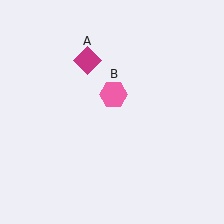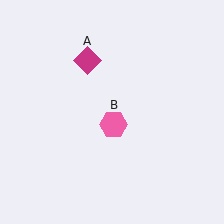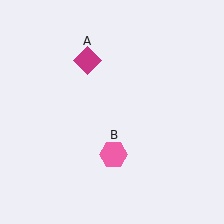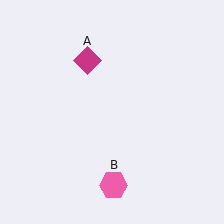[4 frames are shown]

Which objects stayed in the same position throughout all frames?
Magenta diamond (object A) remained stationary.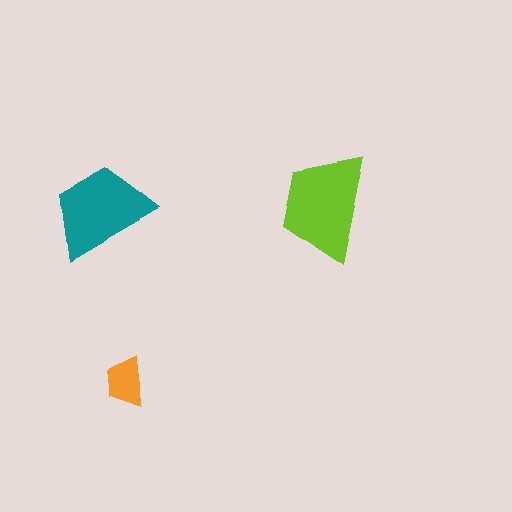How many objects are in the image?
There are 3 objects in the image.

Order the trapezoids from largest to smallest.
the lime one, the teal one, the orange one.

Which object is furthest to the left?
The teal trapezoid is leftmost.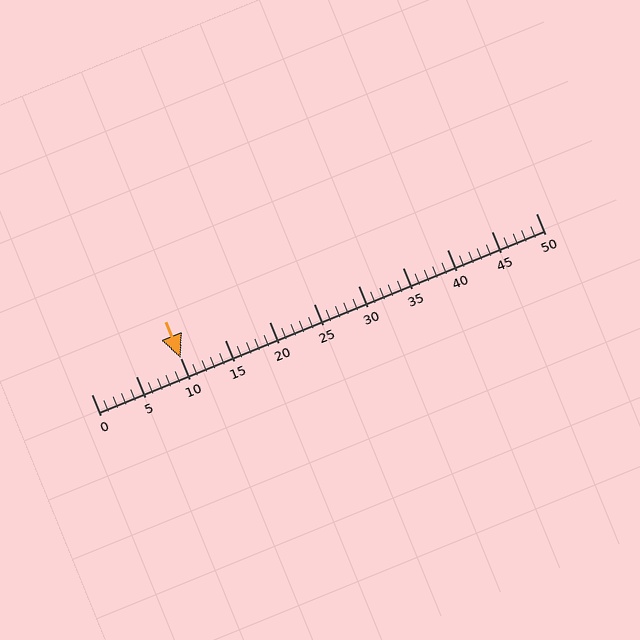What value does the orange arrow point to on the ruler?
The orange arrow points to approximately 10.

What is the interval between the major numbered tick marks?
The major tick marks are spaced 5 units apart.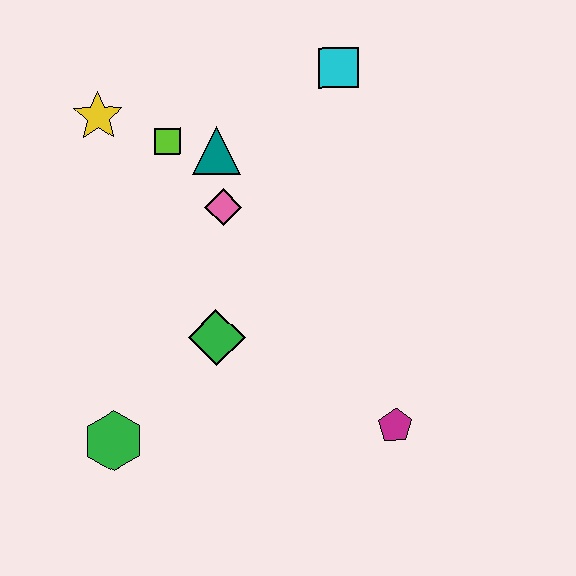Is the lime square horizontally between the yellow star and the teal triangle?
Yes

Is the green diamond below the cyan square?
Yes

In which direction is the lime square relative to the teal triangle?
The lime square is to the left of the teal triangle.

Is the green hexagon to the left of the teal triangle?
Yes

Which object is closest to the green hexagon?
The green diamond is closest to the green hexagon.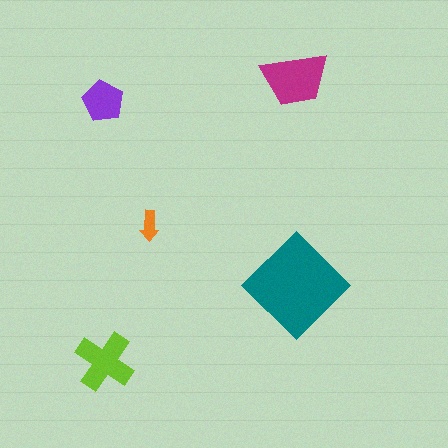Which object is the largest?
The teal diamond.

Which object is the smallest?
The orange arrow.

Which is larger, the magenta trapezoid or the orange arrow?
The magenta trapezoid.